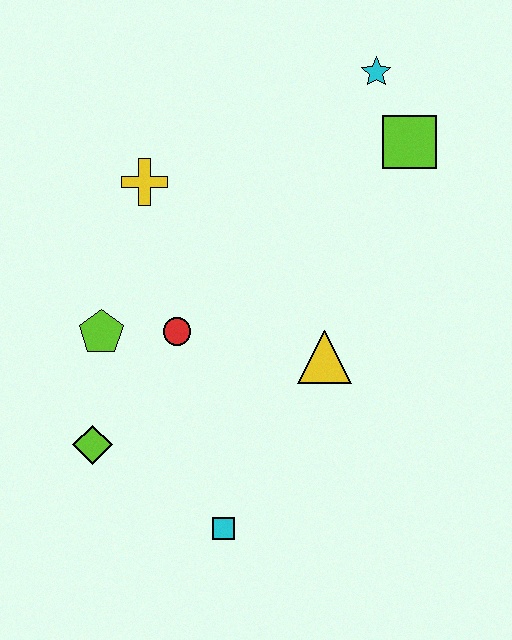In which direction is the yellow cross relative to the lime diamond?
The yellow cross is above the lime diamond.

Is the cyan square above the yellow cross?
No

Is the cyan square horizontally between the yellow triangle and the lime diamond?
Yes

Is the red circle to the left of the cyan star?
Yes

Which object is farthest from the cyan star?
The cyan square is farthest from the cyan star.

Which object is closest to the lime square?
The cyan star is closest to the lime square.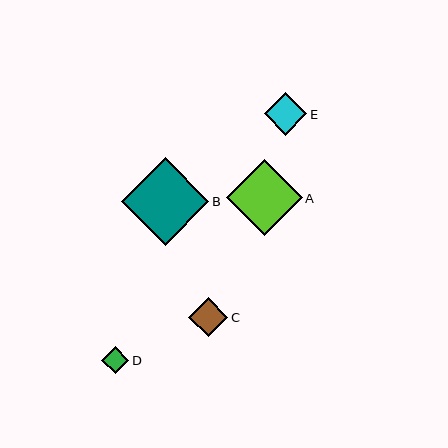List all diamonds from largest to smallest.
From largest to smallest: B, A, E, C, D.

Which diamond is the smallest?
Diamond D is the smallest with a size of approximately 27 pixels.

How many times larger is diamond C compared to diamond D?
Diamond C is approximately 1.5 times the size of diamond D.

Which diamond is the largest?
Diamond B is the largest with a size of approximately 88 pixels.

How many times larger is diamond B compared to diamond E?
Diamond B is approximately 2.1 times the size of diamond E.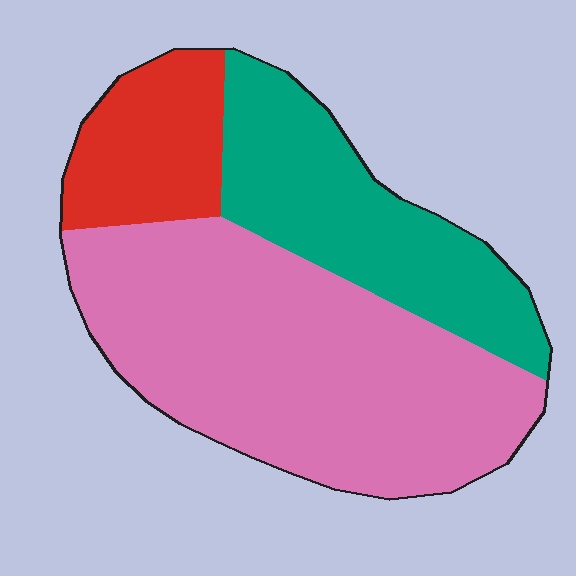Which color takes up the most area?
Pink, at roughly 55%.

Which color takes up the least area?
Red, at roughly 15%.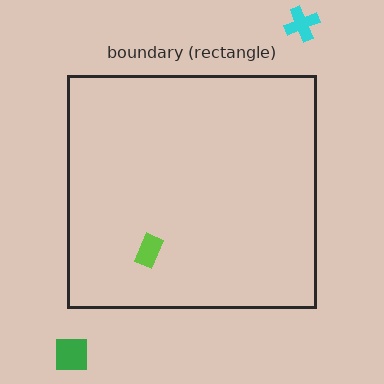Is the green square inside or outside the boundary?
Outside.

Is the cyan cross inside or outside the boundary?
Outside.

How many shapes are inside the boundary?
1 inside, 2 outside.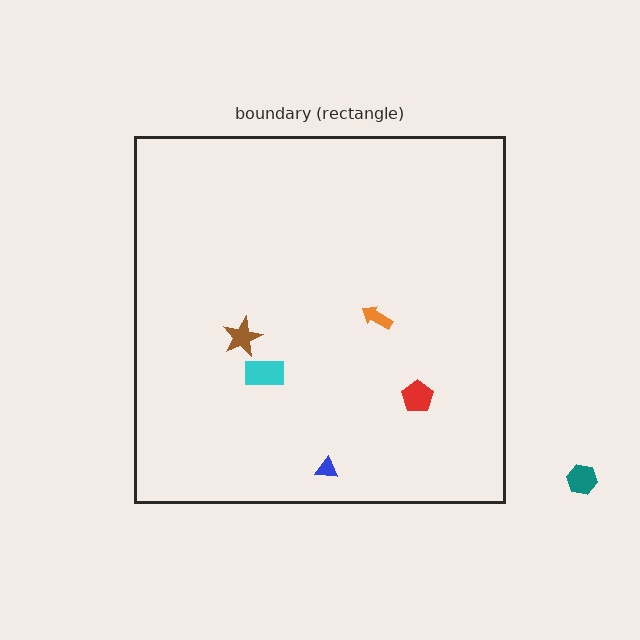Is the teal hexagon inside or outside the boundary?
Outside.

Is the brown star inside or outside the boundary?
Inside.